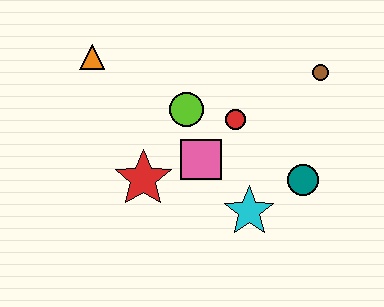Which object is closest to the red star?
The pink square is closest to the red star.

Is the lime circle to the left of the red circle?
Yes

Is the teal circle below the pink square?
Yes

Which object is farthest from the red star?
The brown circle is farthest from the red star.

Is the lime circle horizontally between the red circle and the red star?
Yes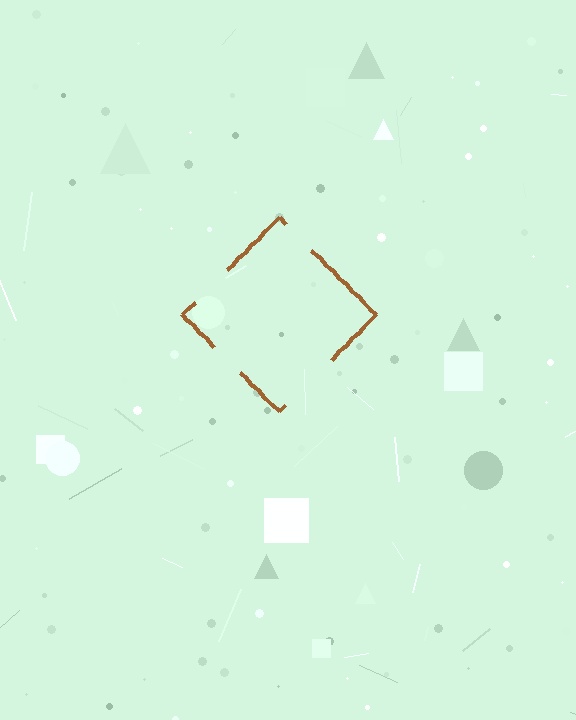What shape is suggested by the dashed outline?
The dashed outline suggests a diamond.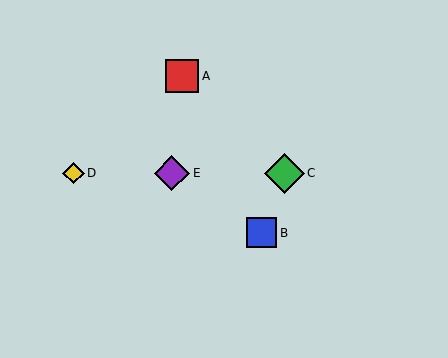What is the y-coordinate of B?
Object B is at y≈233.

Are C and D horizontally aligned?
Yes, both are at y≈173.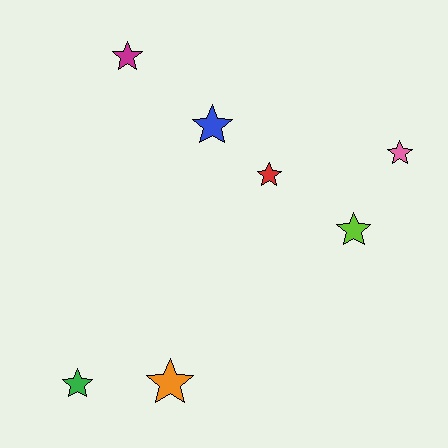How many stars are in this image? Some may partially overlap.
There are 7 stars.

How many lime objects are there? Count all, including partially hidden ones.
There is 1 lime object.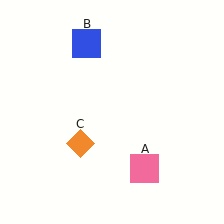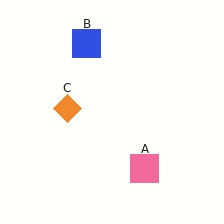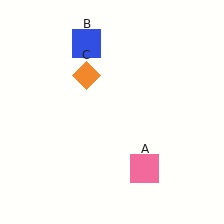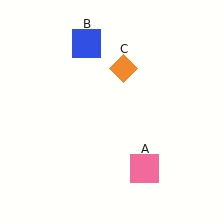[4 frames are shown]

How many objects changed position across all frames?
1 object changed position: orange diamond (object C).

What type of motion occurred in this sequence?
The orange diamond (object C) rotated clockwise around the center of the scene.